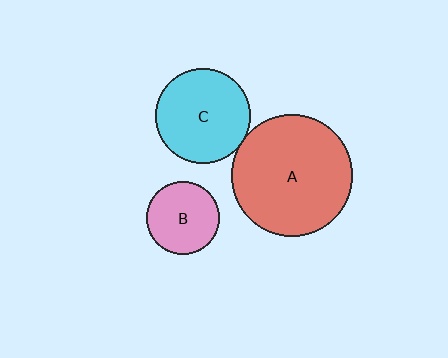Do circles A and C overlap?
Yes.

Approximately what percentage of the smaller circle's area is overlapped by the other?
Approximately 5%.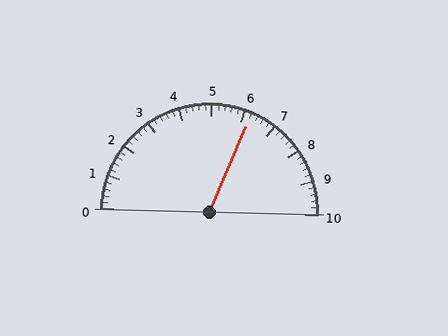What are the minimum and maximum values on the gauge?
The gauge ranges from 0 to 10.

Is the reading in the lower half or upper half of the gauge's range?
The reading is in the upper half of the range (0 to 10).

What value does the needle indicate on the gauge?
The needle indicates approximately 6.2.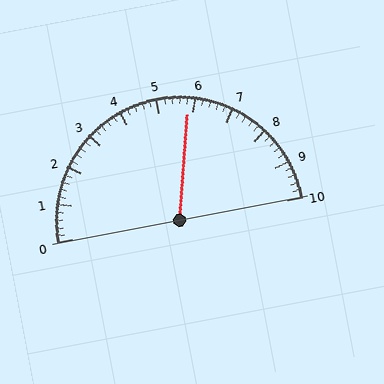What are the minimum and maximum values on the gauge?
The gauge ranges from 0 to 10.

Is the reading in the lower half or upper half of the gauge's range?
The reading is in the upper half of the range (0 to 10).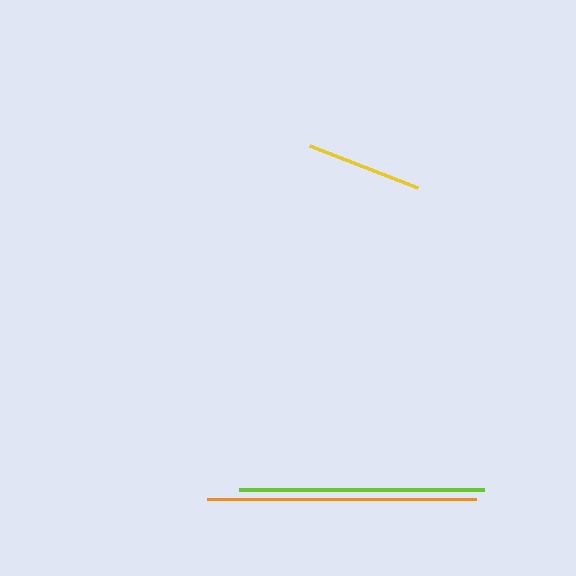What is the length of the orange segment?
The orange segment is approximately 269 pixels long.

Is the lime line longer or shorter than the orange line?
The orange line is longer than the lime line.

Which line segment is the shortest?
The yellow line is the shortest at approximately 116 pixels.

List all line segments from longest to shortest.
From longest to shortest: orange, lime, yellow.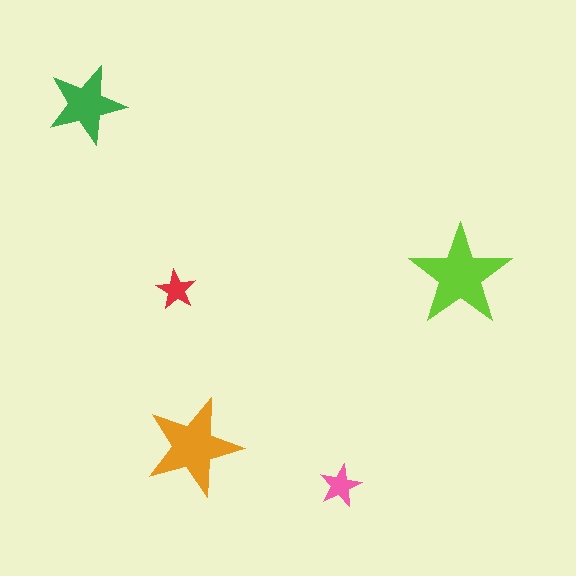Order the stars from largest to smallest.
the lime one, the orange one, the green one, the pink one, the red one.